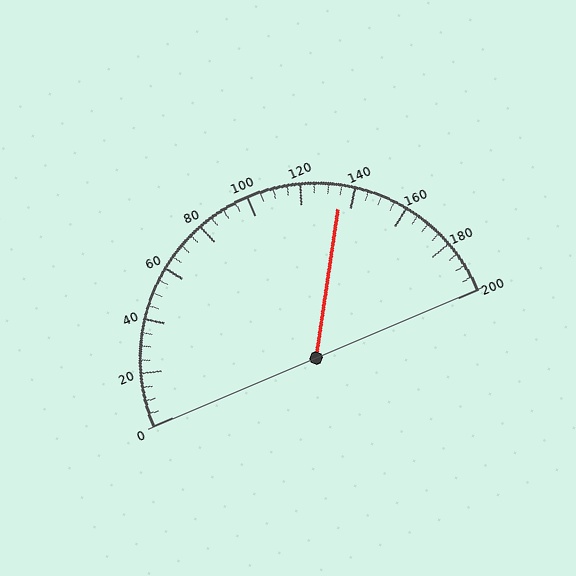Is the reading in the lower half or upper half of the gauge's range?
The reading is in the upper half of the range (0 to 200).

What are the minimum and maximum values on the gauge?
The gauge ranges from 0 to 200.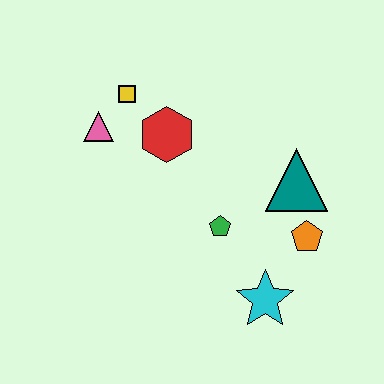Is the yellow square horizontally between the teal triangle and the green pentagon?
No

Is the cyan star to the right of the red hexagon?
Yes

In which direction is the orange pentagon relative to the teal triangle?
The orange pentagon is below the teal triangle.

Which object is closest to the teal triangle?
The orange pentagon is closest to the teal triangle.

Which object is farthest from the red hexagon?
The cyan star is farthest from the red hexagon.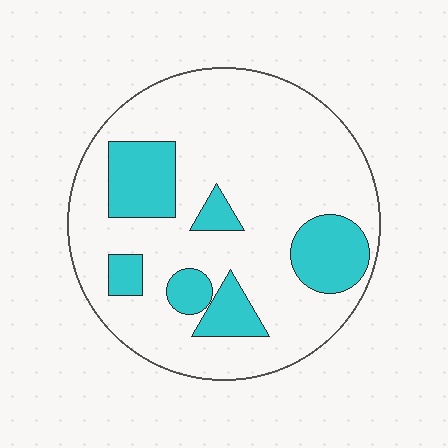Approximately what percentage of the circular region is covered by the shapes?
Approximately 25%.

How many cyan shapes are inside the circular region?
6.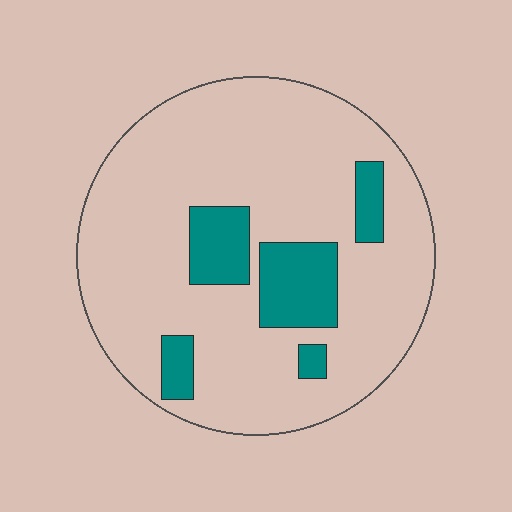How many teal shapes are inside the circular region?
5.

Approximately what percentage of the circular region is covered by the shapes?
Approximately 15%.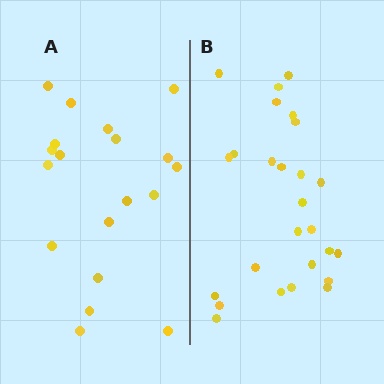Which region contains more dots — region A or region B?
Region B (the right region) has more dots.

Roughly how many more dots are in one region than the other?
Region B has roughly 8 or so more dots than region A.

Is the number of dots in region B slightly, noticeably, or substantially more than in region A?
Region B has noticeably more, but not dramatically so. The ratio is roughly 1.4 to 1.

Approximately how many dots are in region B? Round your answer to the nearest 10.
About 30 dots. (The exact count is 26, which rounds to 30.)